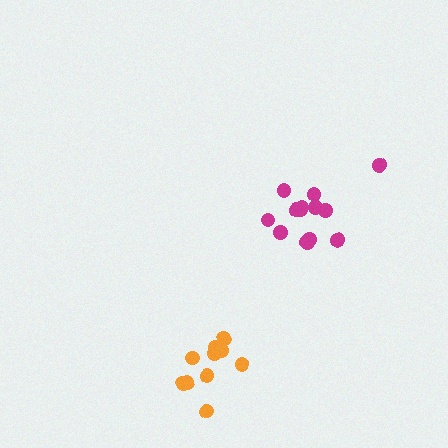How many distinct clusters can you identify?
There are 2 distinct clusters.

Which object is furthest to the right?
The magenta cluster is rightmost.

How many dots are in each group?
Group 1: 13 dots, Group 2: 10 dots (23 total).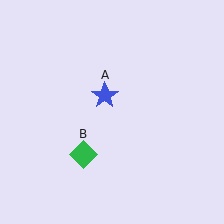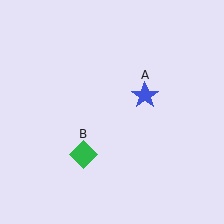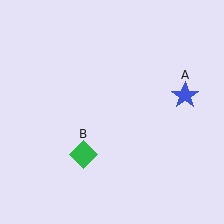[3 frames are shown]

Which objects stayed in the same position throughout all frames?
Green diamond (object B) remained stationary.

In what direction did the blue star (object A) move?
The blue star (object A) moved right.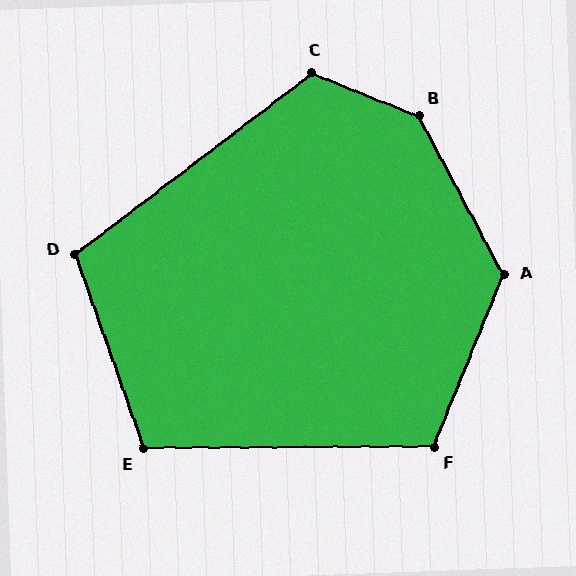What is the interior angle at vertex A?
Approximately 130 degrees (obtuse).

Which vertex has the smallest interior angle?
D, at approximately 108 degrees.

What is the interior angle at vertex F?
Approximately 112 degrees (obtuse).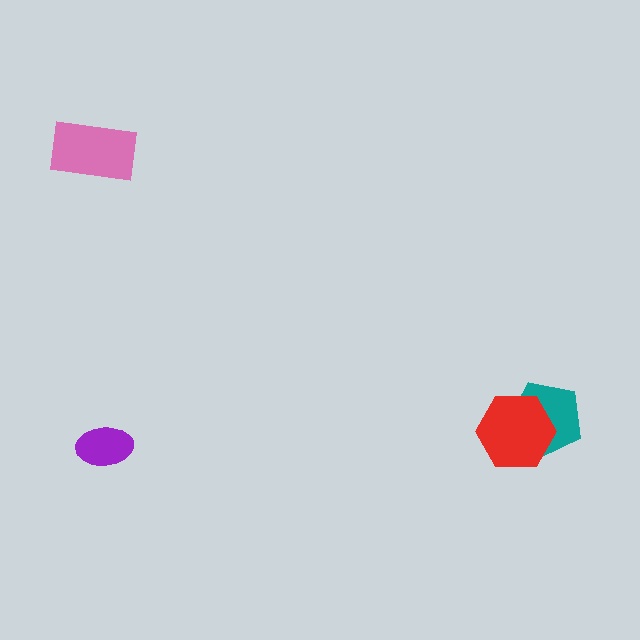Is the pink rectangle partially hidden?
No, no other shape covers it.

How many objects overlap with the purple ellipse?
0 objects overlap with the purple ellipse.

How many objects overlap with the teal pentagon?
1 object overlaps with the teal pentagon.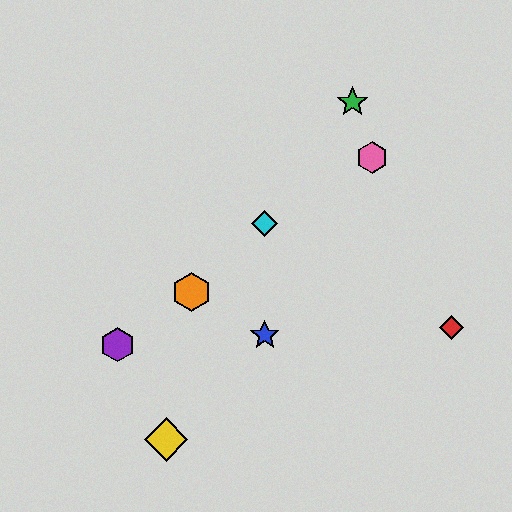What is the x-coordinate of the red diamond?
The red diamond is at x≈451.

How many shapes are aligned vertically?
2 shapes (the blue star, the cyan diamond) are aligned vertically.